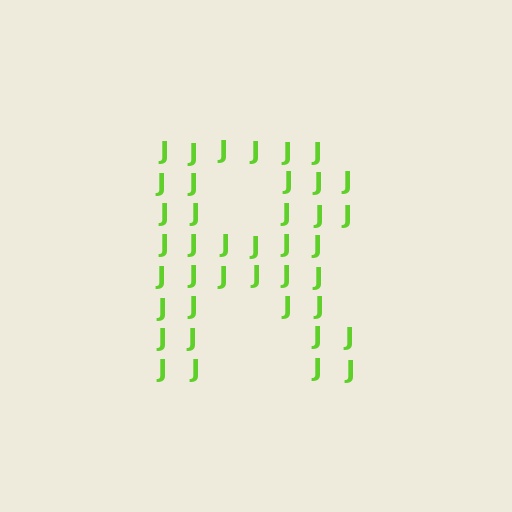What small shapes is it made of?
It is made of small letter J's.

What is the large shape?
The large shape is the letter R.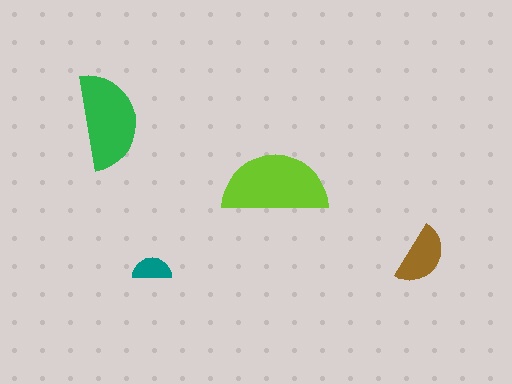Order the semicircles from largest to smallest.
the lime one, the green one, the brown one, the teal one.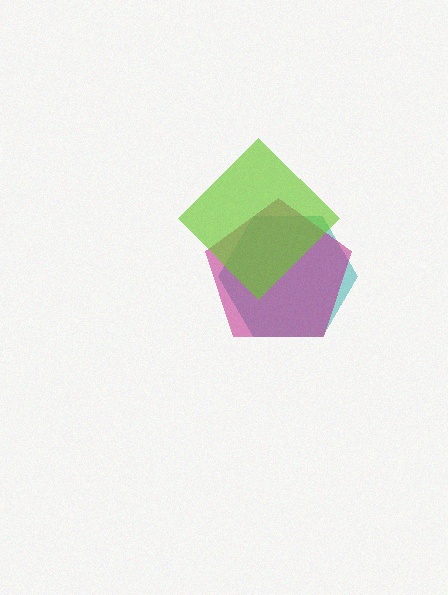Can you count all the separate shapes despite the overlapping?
Yes, there are 3 separate shapes.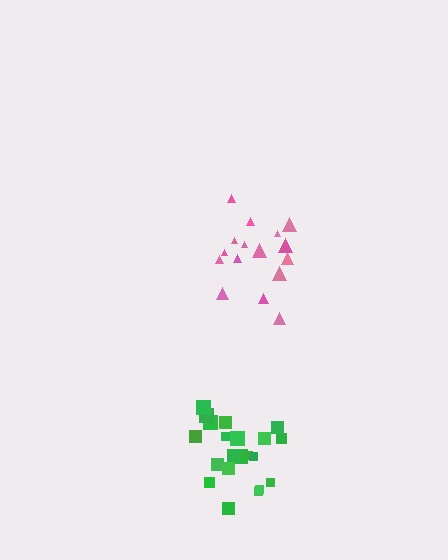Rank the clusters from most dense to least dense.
green, pink.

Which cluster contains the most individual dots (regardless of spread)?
Green (22).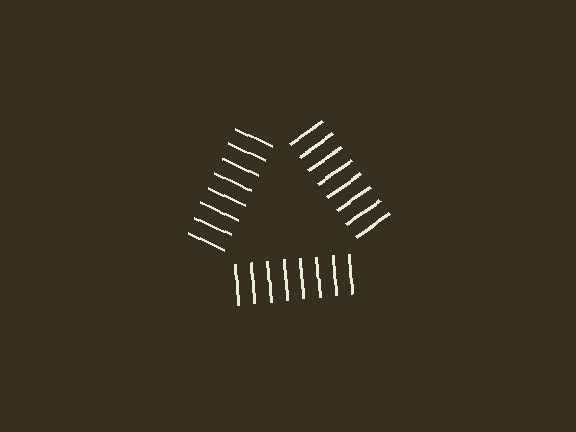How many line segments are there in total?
24 — 8 along each of the 3 edges.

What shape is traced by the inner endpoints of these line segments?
An illusory triangle — the line segments terminate on its edges but no continuous stroke is drawn.